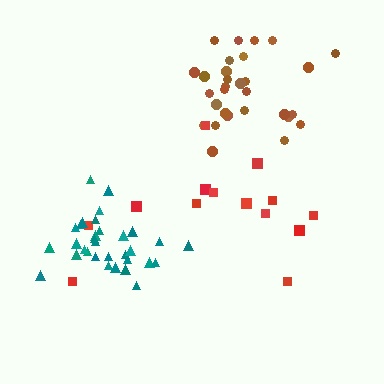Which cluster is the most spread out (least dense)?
Red.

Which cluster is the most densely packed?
Teal.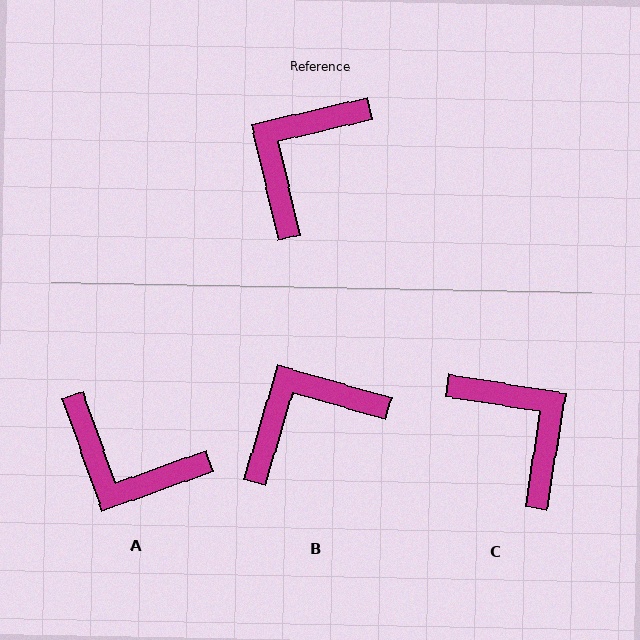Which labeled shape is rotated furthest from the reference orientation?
C, about 112 degrees away.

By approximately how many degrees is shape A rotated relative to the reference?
Approximately 96 degrees counter-clockwise.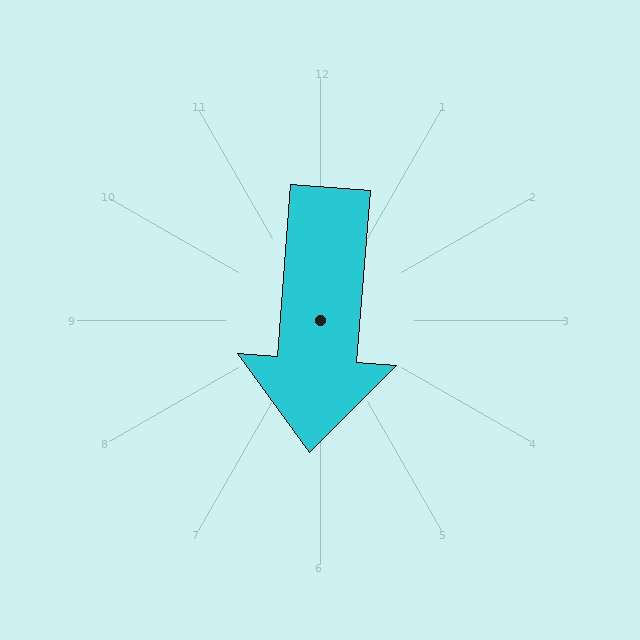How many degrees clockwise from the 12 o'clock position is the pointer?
Approximately 184 degrees.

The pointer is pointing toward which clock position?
Roughly 6 o'clock.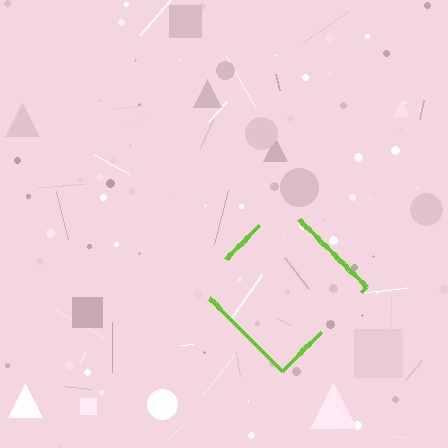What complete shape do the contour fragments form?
The contour fragments form a diamond.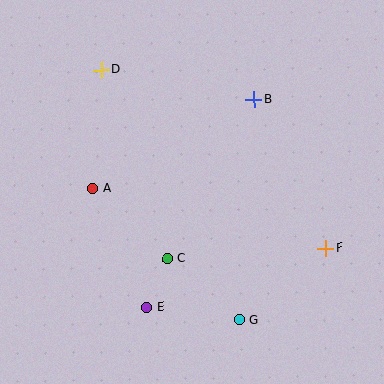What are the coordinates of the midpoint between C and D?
The midpoint between C and D is at (134, 164).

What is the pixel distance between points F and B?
The distance between F and B is 165 pixels.